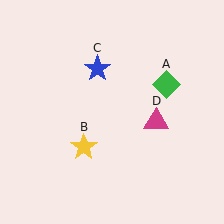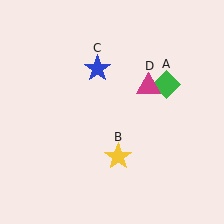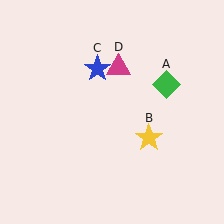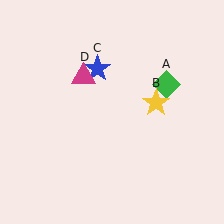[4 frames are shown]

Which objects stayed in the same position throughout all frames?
Green diamond (object A) and blue star (object C) remained stationary.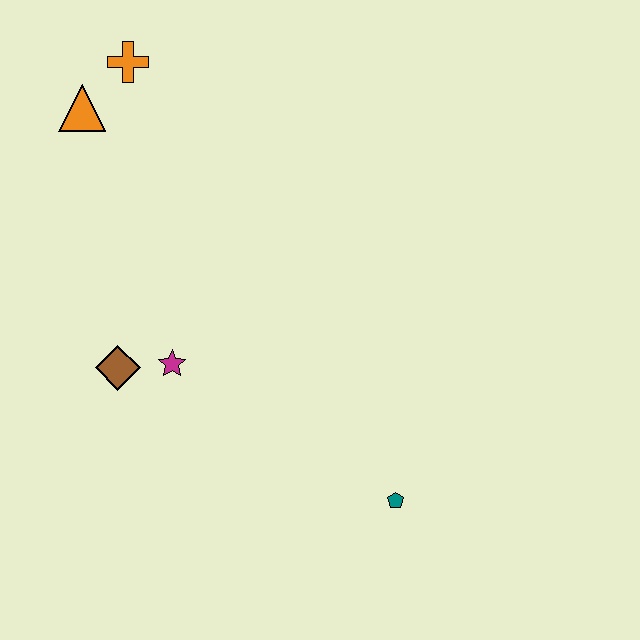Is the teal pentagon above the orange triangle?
No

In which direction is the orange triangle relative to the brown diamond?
The orange triangle is above the brown diamond.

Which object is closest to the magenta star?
The brown diamond is closest to the magenta star.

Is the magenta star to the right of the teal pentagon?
No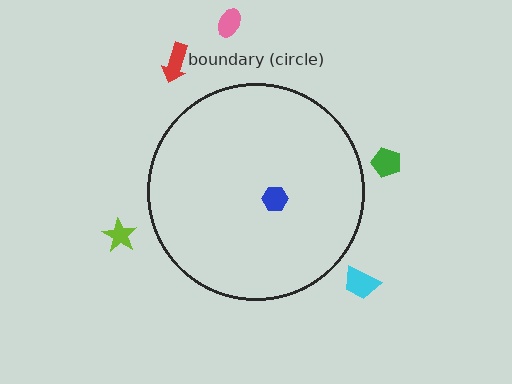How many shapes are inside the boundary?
1 inside, 5 outside.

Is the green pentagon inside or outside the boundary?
Outside.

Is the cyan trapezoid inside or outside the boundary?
Outside.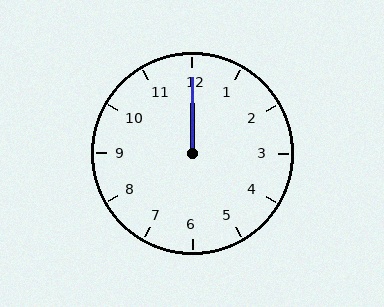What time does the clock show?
12:00.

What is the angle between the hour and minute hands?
Approximately 0 degrees.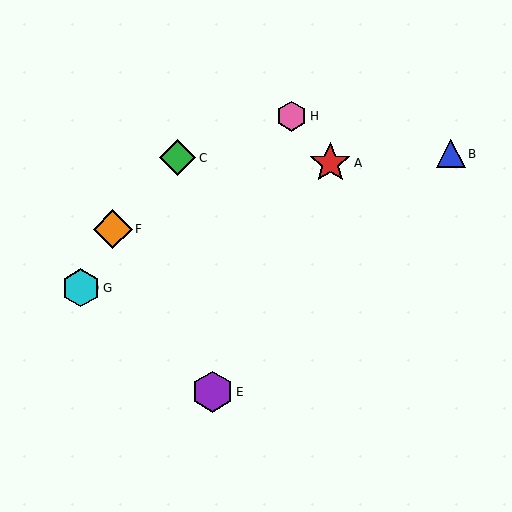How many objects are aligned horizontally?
2 objects (D, G) are aligned horizontally.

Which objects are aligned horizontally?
Objects D, G are aligned horizontally.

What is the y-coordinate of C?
Object C is at y≈158.